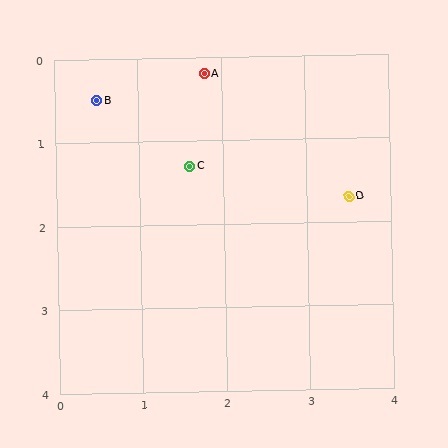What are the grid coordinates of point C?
Point C is at approximately (1.6, 1.3).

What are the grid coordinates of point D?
Point D is at approximately (3.5, 1.7).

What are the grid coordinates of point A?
Point A is at approximately (1.8, 0.2).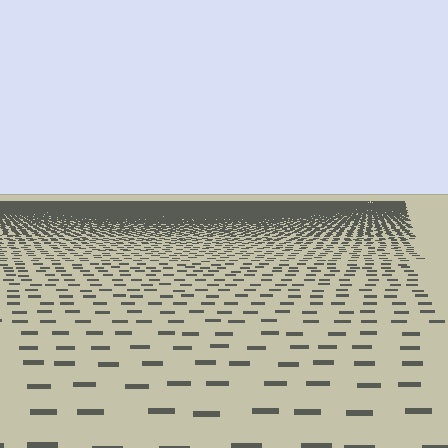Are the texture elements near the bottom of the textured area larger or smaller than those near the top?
Larger. Near the bottom, elements are closer to the viewer and appear at a bigger on-screen size.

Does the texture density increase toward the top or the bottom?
Density increases toward the top.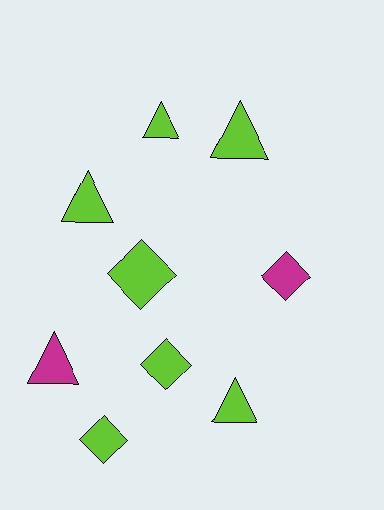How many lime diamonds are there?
There are 3 lime diamonds.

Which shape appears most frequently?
Triangle, with 5 objects.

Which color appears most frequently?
Lime, with 7 objects.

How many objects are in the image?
There are 9 objects.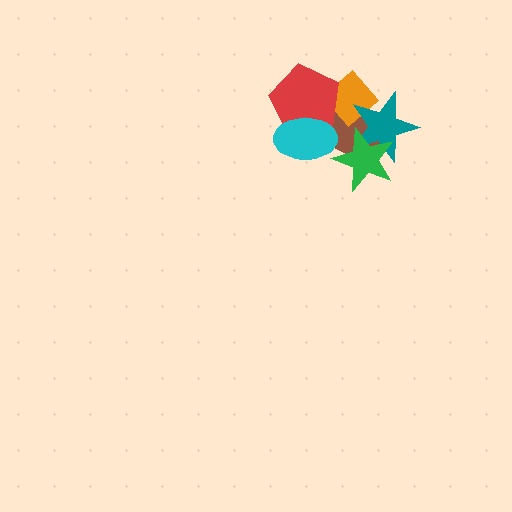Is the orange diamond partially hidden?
Yes, it is partially covered by another shape.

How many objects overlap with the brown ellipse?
5 objects overlap with the brown ellipse.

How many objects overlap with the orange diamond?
3 objects overlap with the orange diamond.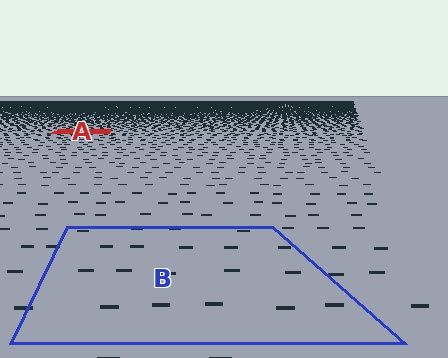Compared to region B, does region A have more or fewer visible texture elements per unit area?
Region A has more texture elements per unit area — they are packed more densely because it is farther away.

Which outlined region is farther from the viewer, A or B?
Region A is farther from the viewer — the texture elements inside it appear smaller and more densely packed.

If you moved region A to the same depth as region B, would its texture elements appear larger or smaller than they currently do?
They would appear larger. At a closer depth, the same texture elements are projected at a bigger on-screen size.